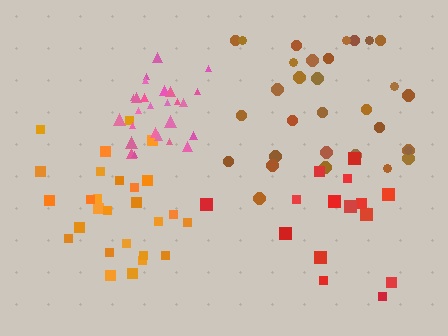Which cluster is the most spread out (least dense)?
Red.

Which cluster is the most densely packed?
Pink.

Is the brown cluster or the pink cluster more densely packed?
Pink.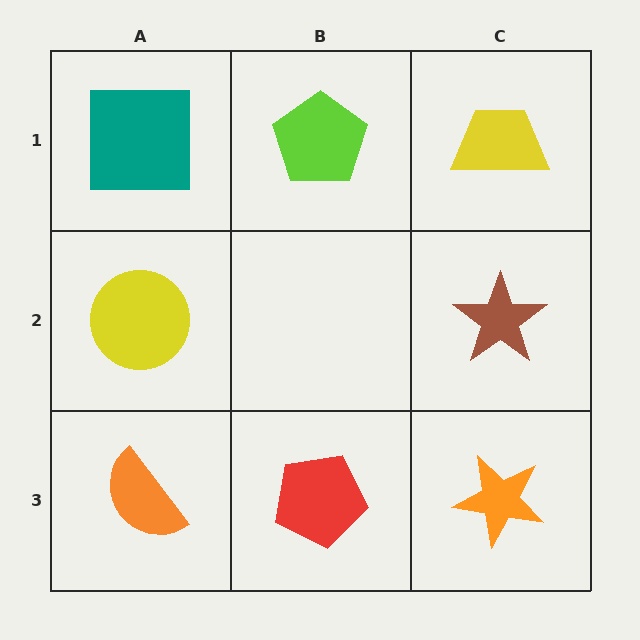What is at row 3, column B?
A red pentagon.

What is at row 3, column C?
An orange star.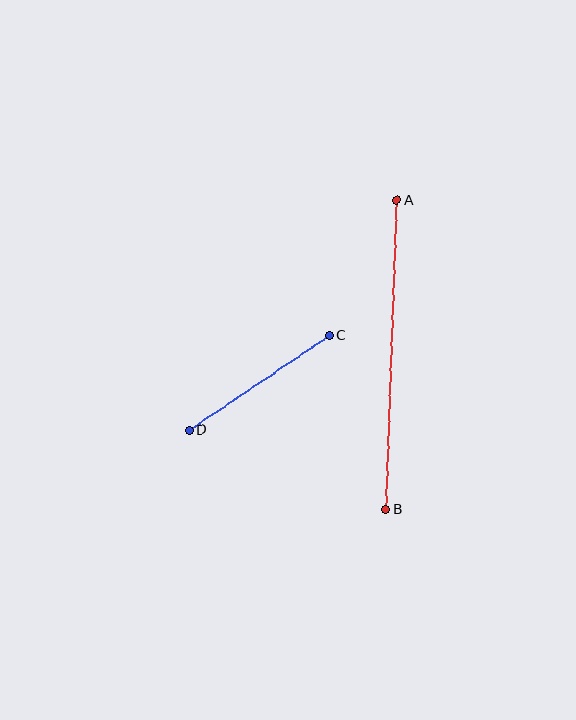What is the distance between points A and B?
The distance is approximately 310 pixels.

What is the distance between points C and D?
The distance is approximately 169 pixels.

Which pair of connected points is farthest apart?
Points A and B are farthest apart.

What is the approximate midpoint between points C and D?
The midpoint is at approximately (259, 383) pixels.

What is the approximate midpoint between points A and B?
The midpoint is at approximately (391, 355) pixels.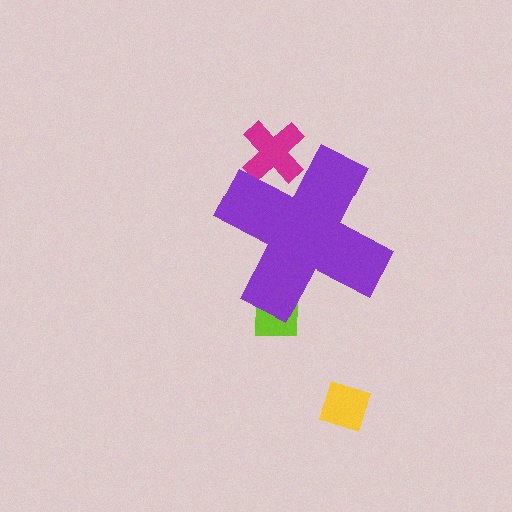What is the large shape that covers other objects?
A purple cross.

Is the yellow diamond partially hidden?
No, the yellow diamond is fully visible.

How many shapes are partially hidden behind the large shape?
2 shapes are partially hidden.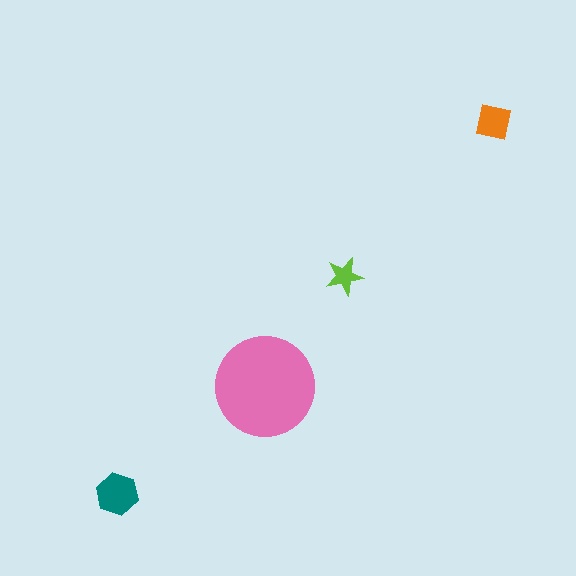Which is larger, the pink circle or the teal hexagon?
The pink circle.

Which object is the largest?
The pink circle.